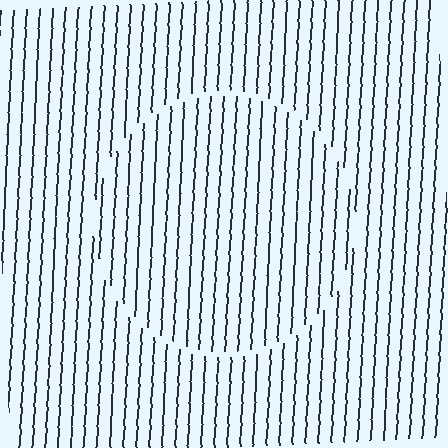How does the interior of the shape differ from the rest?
The interior of the shape contains the same grating, shifted by half a period — the contour is defined by the phase discontinuity where line-ends from the inner and outer gratings abut.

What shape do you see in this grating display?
An illusory circle. The interior of the shape contains the same grating, shifted by half a period — the contour is defined by the phase discontinuity where line-ends from the inner and outer gratings abut.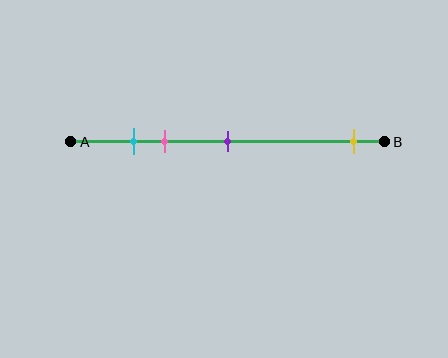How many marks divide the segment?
There are 4 marks dividing the segment.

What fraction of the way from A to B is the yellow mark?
The yellow mark is approximately 90% (0.9) of the way from A to B.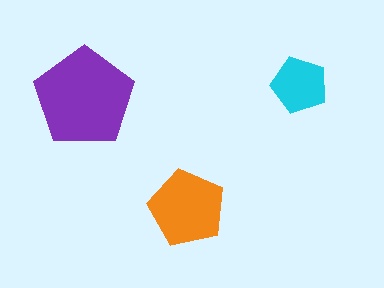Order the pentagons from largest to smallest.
the purple one, the orange one, the cyan one.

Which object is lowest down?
The orange pentagon is bottommost.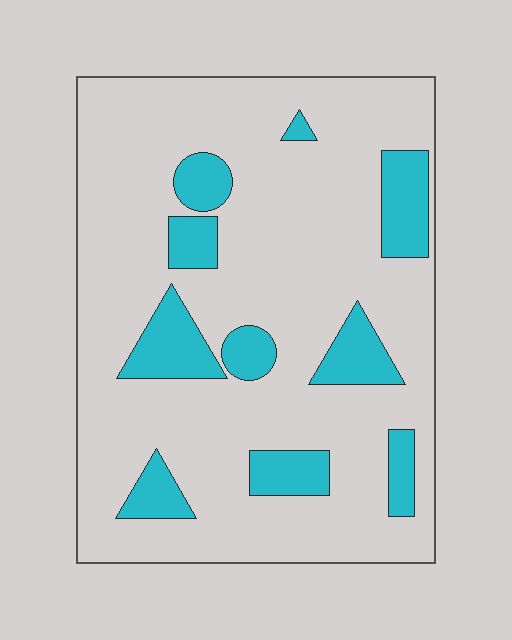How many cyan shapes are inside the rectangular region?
10.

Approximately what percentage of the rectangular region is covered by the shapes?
Approximately 20%.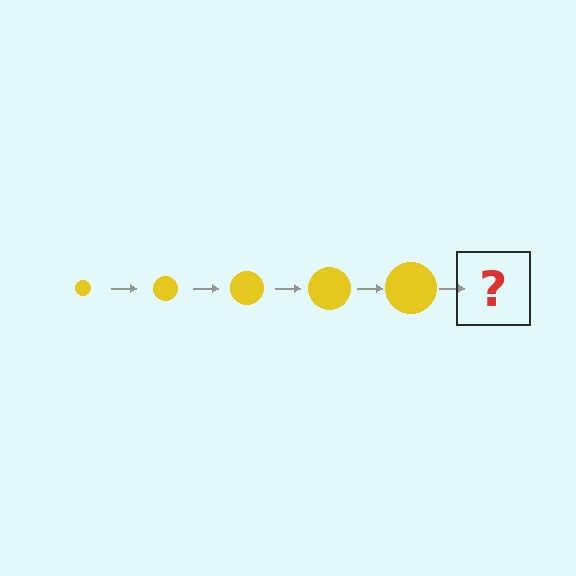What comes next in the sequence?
The next element should be a yellow circle, larger than the previous one.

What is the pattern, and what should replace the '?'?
The pattern is that the circle gets progressively larger each step. The '?' should be a yellow circle, larger than the previous one.